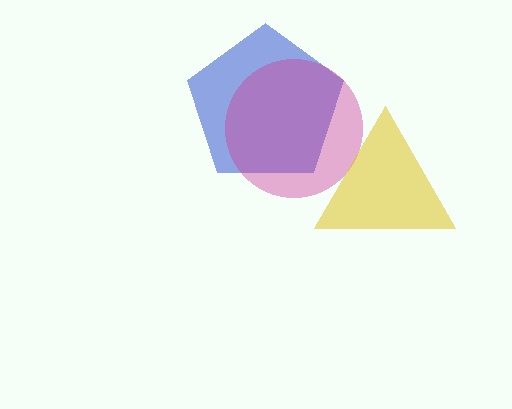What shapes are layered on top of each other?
The layered shapes are: a blue pentagon, a magenta circle, a yellow triangle.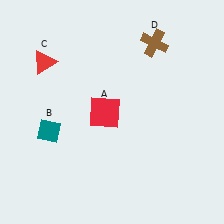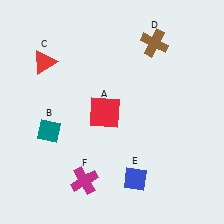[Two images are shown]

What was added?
A blue diamond (E), a magenta cross (F) were added in Image 2.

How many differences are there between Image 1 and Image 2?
There are 2 differences between the two images.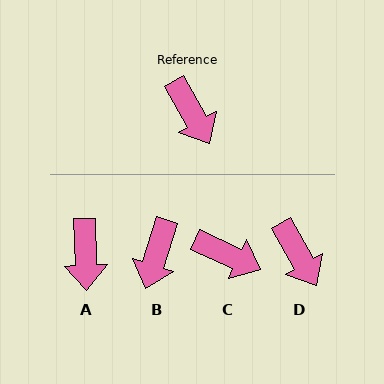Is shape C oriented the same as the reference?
No, it is off by about 36 degrees.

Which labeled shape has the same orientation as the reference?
D.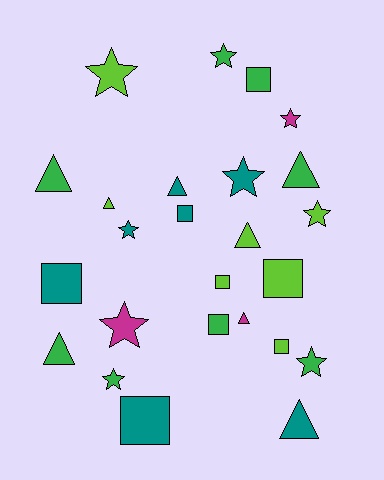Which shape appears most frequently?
Star, with 9 objects.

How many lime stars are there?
There are 2 lime stars.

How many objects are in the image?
There are 25 objects.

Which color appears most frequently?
Green, with 8 objects.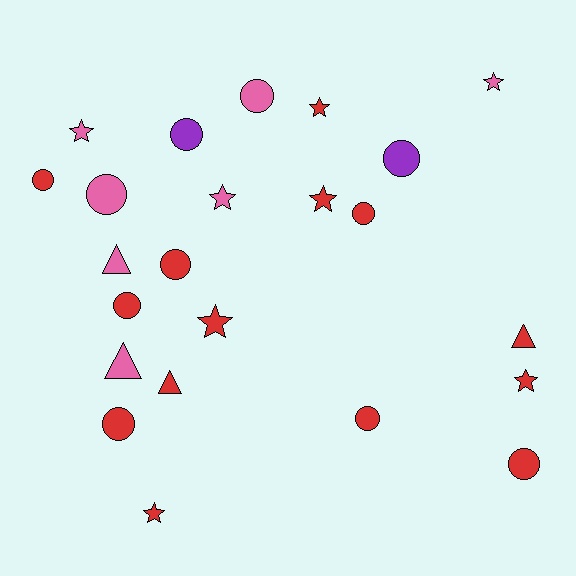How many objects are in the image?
There are 23 objects.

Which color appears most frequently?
Red, with 14 objects.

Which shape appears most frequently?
Circle, with 11 objects.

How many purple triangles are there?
There are no purple triangles.